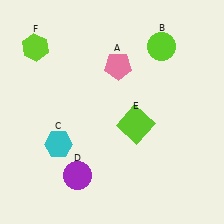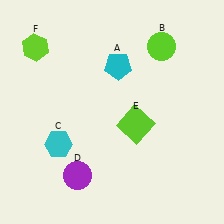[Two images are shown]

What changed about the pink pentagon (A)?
In Image 1, A is pink. In Image 2, it changed to cyan.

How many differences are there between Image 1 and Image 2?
There is 1 difference between the two images.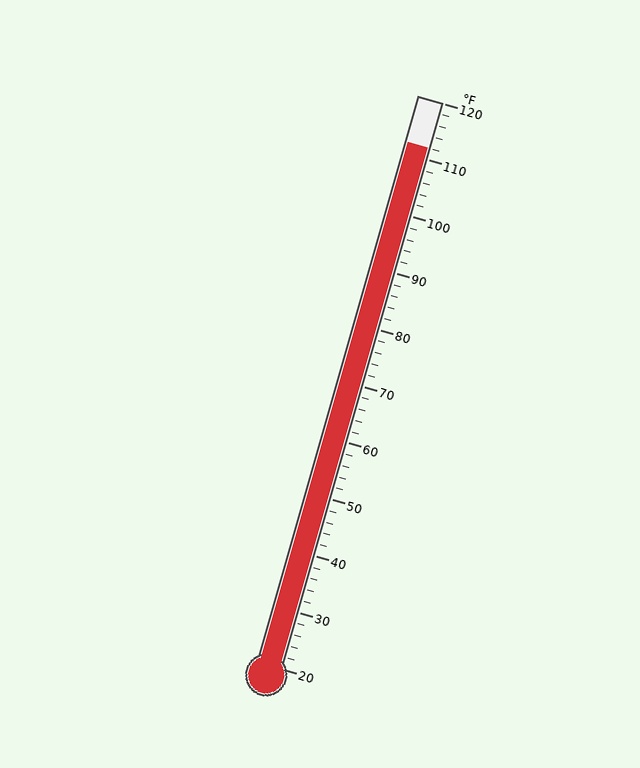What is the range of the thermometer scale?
The thermometer scale ranges from 20°F to 120°F.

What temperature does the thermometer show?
The thermometer shows approximately 112°F.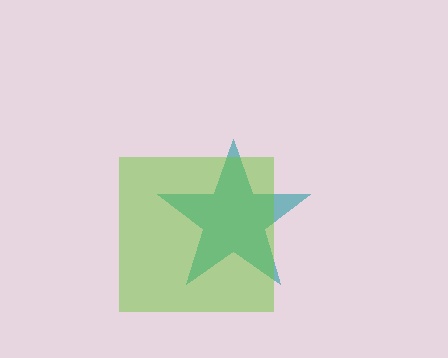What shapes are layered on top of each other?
The layered shapes are: a teal star, a lime square.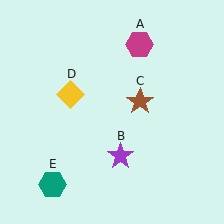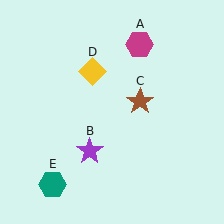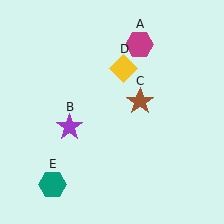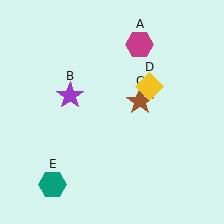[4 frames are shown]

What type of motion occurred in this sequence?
The purple star (object B), yellow diamond (object D) rotated clockwise around the center of the scene.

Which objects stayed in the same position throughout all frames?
Magenta hexagon (object A) and brown star (object C) and teal hexagon (object E) remained stationary.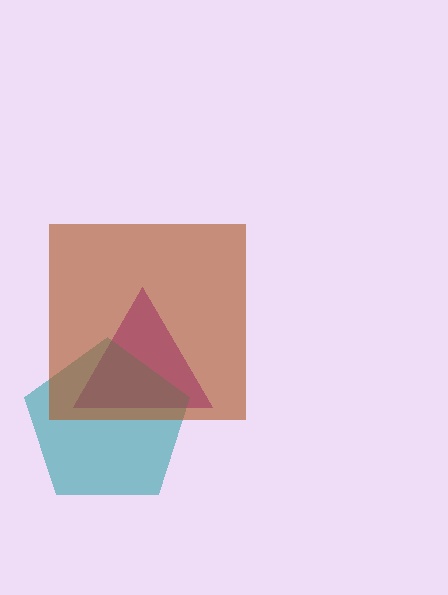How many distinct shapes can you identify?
There are 3 distinct shapes: a purple triangle, a teal pentagon, a brown square.